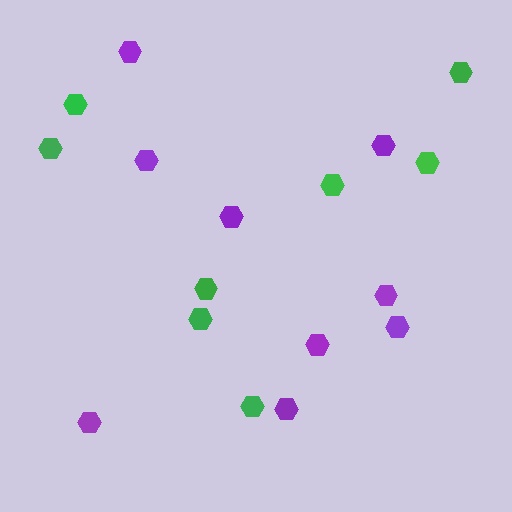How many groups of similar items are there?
There are 2 groups: one group of green hexagons (8) and one group of purple hexagons (9).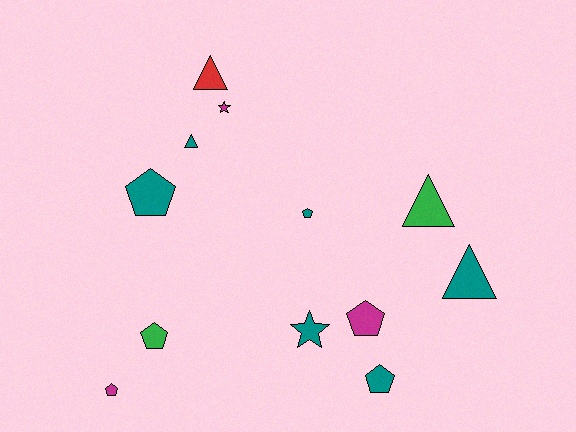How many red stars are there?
There are no red stars.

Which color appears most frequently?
Teal, with 6 objects.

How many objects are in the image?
There are 12 objects.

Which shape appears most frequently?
Pentagon, with 6 objects.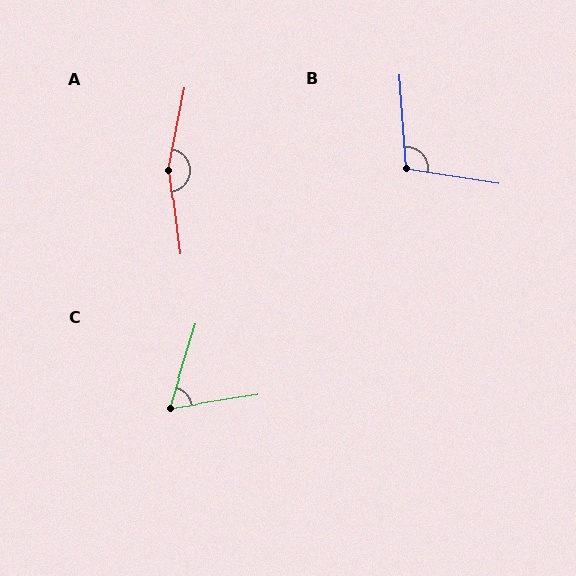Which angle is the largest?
A, at approximately 161 degrees.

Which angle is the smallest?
C, at approximately 64 degrees.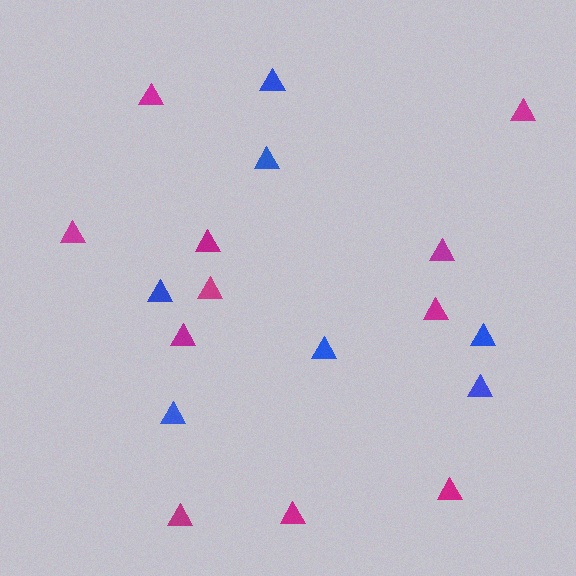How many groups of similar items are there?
There are 2 groups: one group of blue triangles (7) and one group of magenta triangles (11).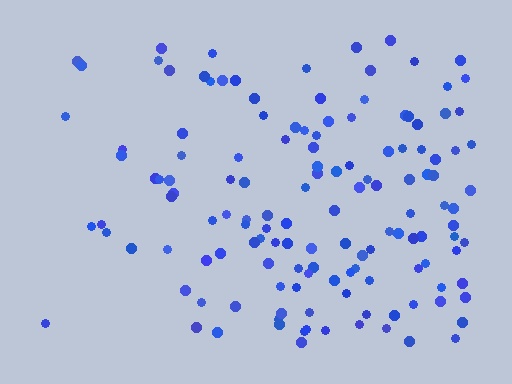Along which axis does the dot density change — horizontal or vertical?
Horizontal.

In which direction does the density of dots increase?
From left to right, with the right side densest.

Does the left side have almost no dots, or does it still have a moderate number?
Still a moderate number, just noticeably fewer than the right.